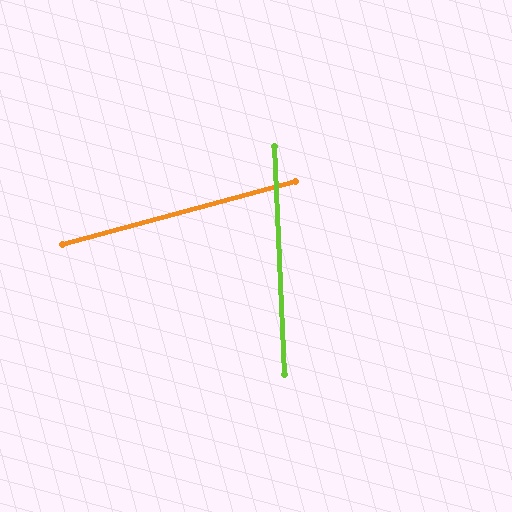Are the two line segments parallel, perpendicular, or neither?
Neither parallel nor perpendicular — they differ by about 78°.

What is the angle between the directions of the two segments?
Approximately 78 degrees.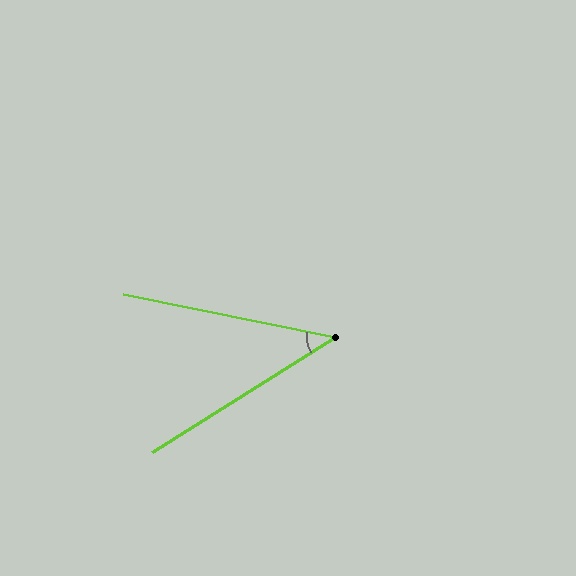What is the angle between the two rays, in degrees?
Approximately 44 degrees.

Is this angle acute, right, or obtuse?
It is acute.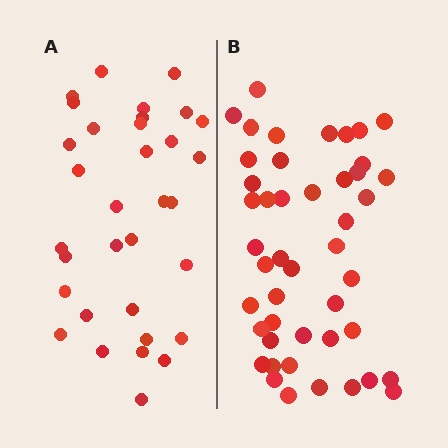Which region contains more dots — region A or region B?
Region B (the right region) has more dots.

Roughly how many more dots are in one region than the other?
Region B has approximately 15 more dots than region A.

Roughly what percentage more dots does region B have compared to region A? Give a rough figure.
About 40% more.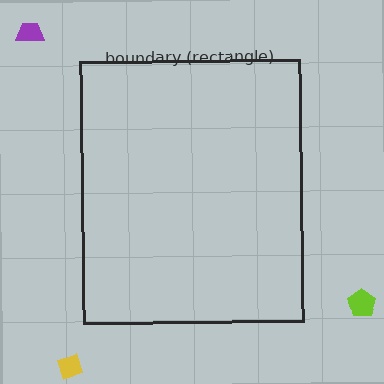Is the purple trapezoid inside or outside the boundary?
Outside.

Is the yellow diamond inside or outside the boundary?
Outside.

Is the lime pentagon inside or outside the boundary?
Outside.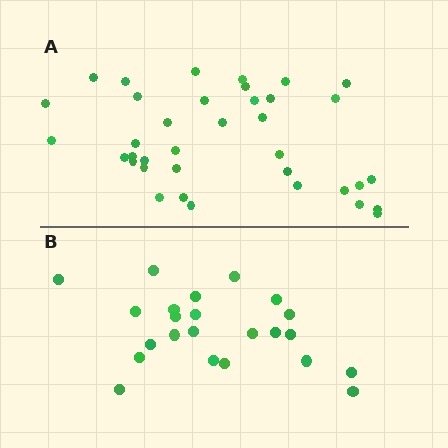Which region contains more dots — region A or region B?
Region A (the top region) has more dots.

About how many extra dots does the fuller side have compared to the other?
Region A has approximately 15 more dots than region B.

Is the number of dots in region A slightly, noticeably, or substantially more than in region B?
Region A has substantially more. The ratio is roughly 1.6 to 1.